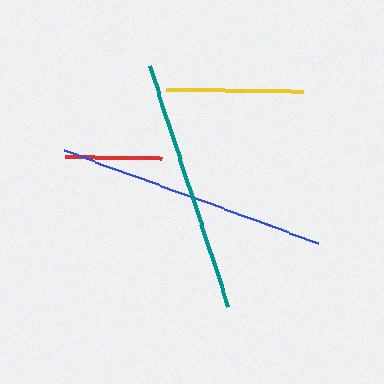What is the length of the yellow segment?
The yellow segment is approximately 137 pixels long.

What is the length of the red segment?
The red segment is approximately 98 pixels long.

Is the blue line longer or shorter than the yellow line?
The blue line is longer than the yellow line.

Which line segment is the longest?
The blue line is the longest at approximately 272 pixels.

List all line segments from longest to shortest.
From longest to shortest: blue, teal, yellow, red.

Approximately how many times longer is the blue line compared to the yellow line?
The blue line is approximately 2.0 times the length of the yellow line.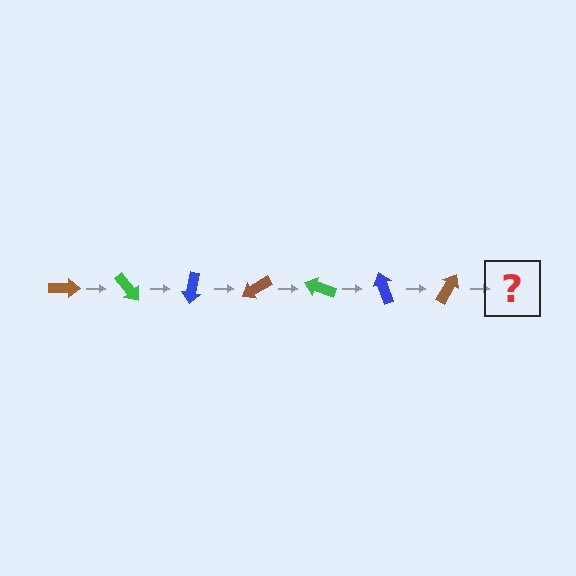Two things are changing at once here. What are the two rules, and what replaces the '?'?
The two rules are that it rotates 50 degrees each step and the color cycles through brown, green, and blue. The '?' should be a green arrow, rotated 350 degrees from the start.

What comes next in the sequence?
The next element should be a green arrow, rotated 350 degrees from the start.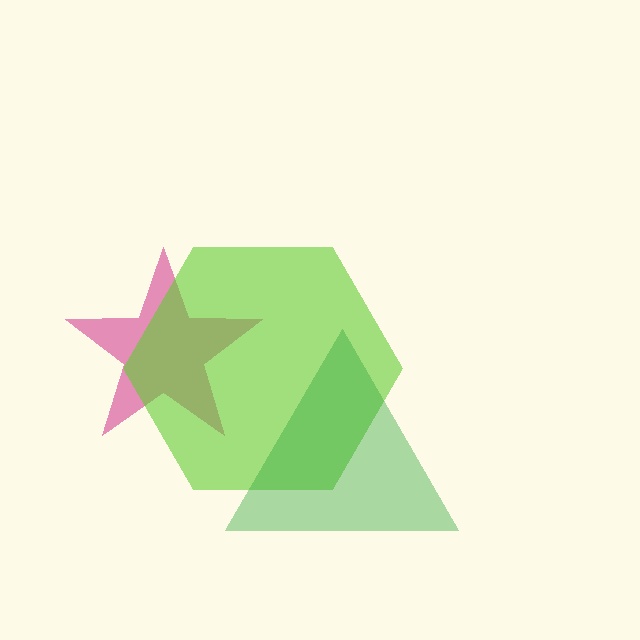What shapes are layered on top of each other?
The layered shapes are: a magenta star, a lime hexagon, a green triangle.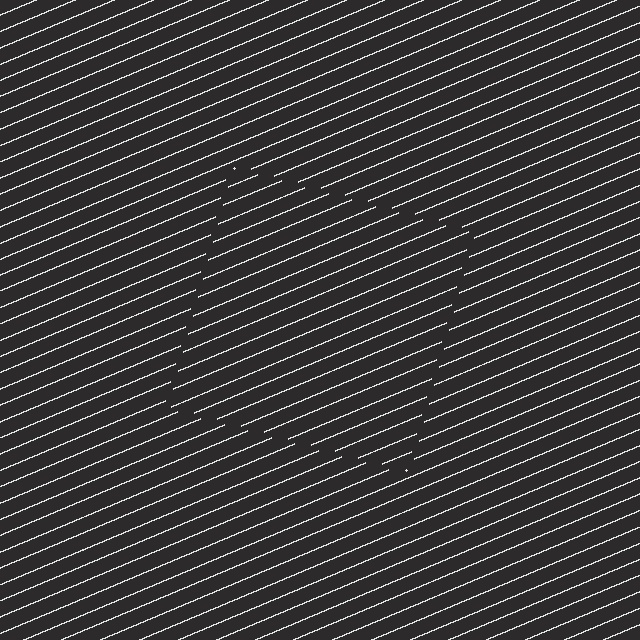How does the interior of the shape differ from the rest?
The interior of the shape contains the same grating, shifted by half a period — the contour is defined by the phase discontinuity where line-ends from the inner and outer gratings abut.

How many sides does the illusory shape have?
4 sides — the line-ends trace a square.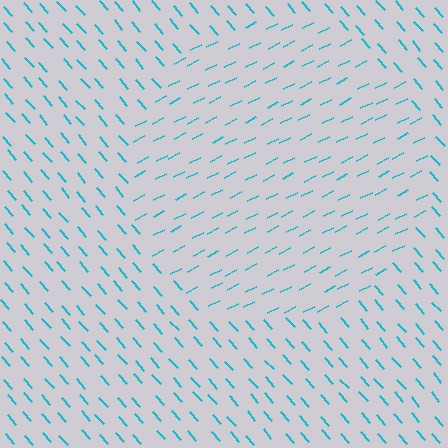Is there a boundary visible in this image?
Yes, there is a texture boundary formed by a change in line orientation.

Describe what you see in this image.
The image is filled with small cyan line segments. A circle region in the image has lines oriented differently from the surrounding lines, creating a visible texture boundary.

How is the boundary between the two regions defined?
The boundary is defined purely by a change in line orientation (approximately 75 degrees difference). All lines are the same color and thickness.